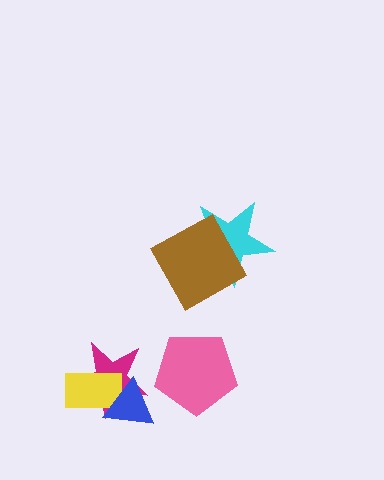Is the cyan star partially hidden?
Yes, it is partially covered by another shape.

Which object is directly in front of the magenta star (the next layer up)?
The yellow rectangle is directly in front of the magenta star.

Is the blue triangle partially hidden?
No, no other shape covers it.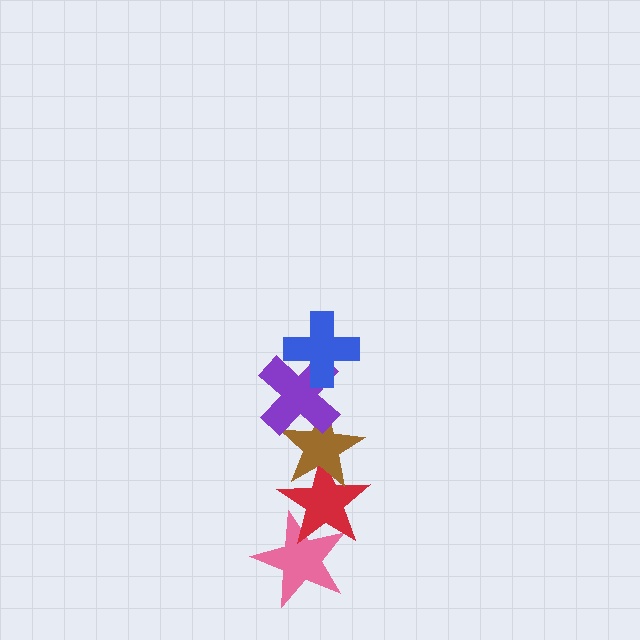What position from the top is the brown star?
The brown star is 3rd from the top.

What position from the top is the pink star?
The pink star is 5th from the top.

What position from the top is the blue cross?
The blue cross is 1st from the top.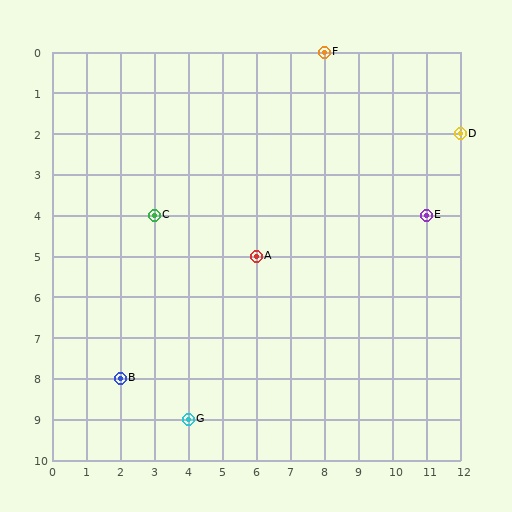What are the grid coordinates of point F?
Point F is at grid coordinates (8, 0).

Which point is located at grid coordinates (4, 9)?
Point G is at (4, 9).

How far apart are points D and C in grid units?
Points D and C are 9 columns and 2 rows apart (about 9.2 grid units diagonally).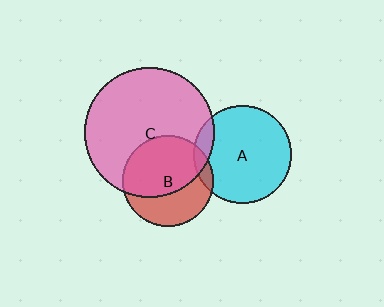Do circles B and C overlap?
Yes.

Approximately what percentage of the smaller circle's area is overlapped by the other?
Approximately 60%.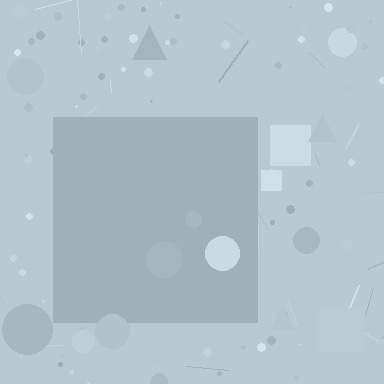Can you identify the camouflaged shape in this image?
The camouflaged shape is a square.